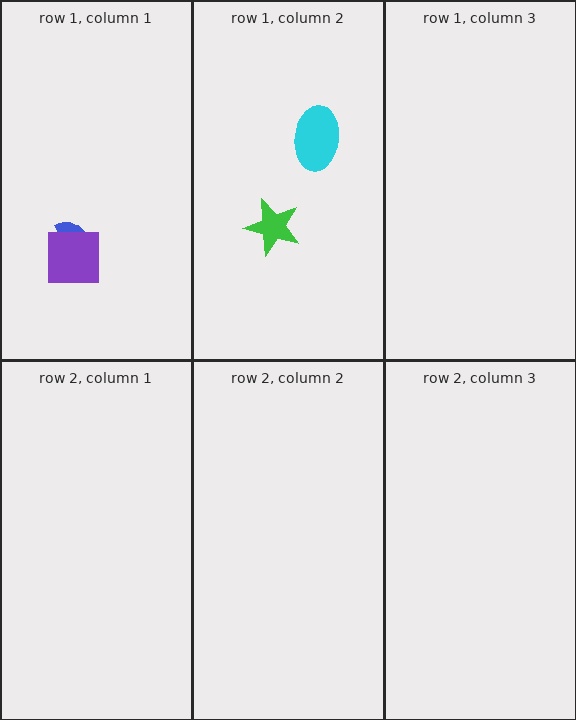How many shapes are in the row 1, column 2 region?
2.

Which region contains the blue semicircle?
The row 1, column 1 region.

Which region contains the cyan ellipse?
The row 1, column 2 region.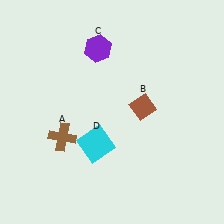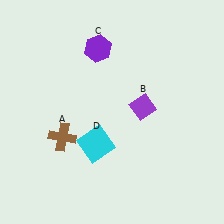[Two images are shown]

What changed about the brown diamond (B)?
In Image 1, B is brown. In Image 2, it changed to purple.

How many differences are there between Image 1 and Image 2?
There is 1 difference between the two images.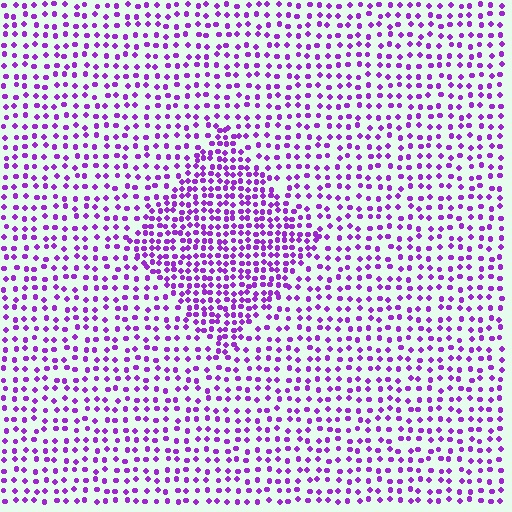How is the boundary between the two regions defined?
The boundary is defined by a change in element density (approximately 1.9x ratio). All elements are the same color, size, and shape.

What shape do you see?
I see a diamond.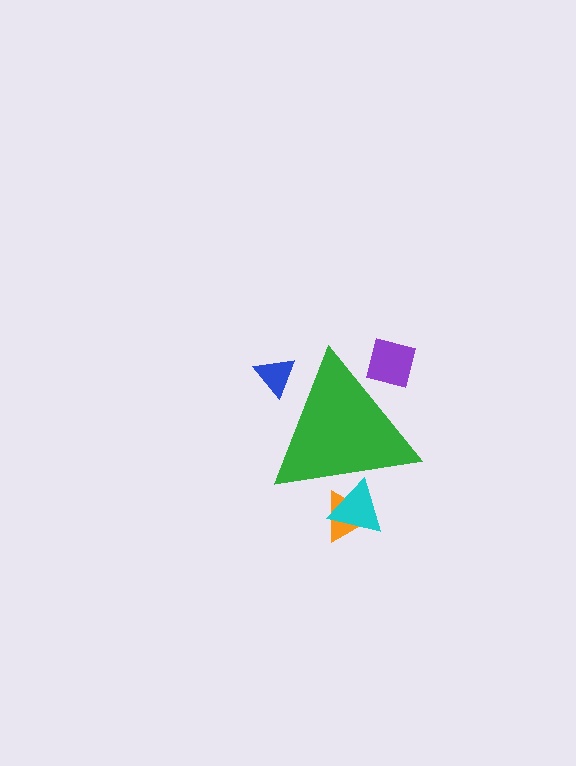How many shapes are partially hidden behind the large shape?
4 shapes are partially hidden.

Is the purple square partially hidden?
Yes, the purple square is partially hidden behind the green triangle.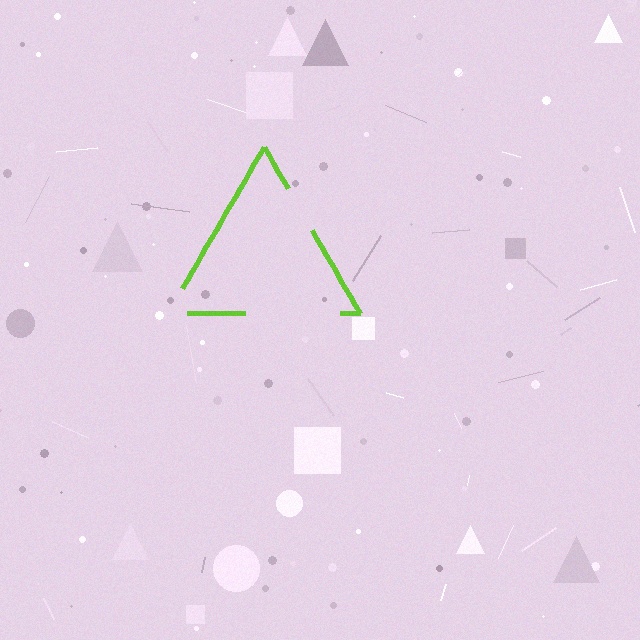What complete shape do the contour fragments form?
The contour fragments form a triangle.